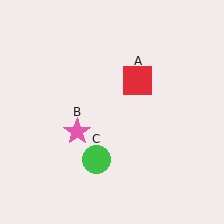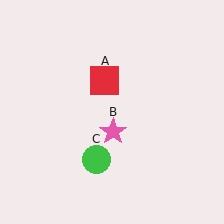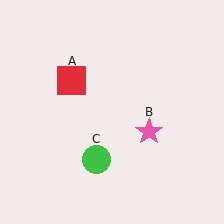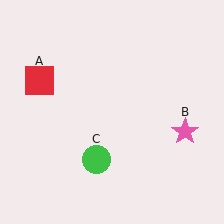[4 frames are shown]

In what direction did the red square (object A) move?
The red square (object A) moved left.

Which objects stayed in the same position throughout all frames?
Green circle (object C) remained stationary.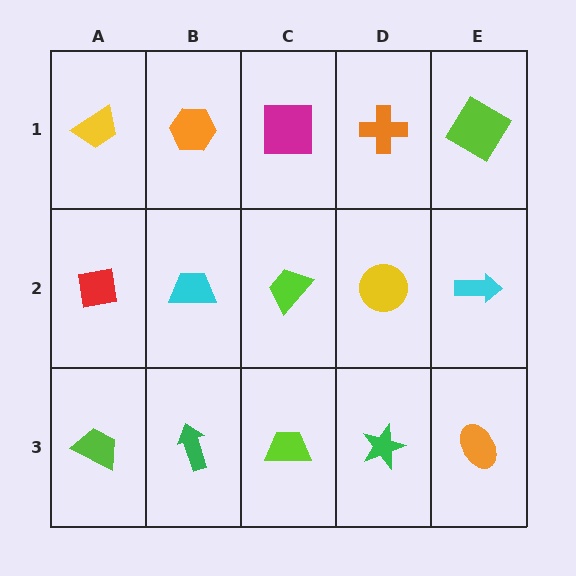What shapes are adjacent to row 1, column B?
A cyan trapezoid (row 2, column B), a yellow trapezoid (row 1, column A), a magenta square (row 1, column C).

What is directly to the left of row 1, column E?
An orange cross.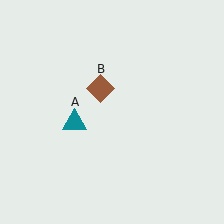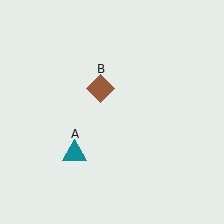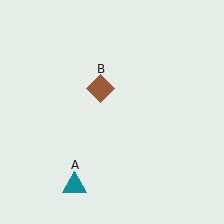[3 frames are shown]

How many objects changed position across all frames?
1 object changed position: teal triangle (object A).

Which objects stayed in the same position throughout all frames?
Brown diamond (object B) remained stationary.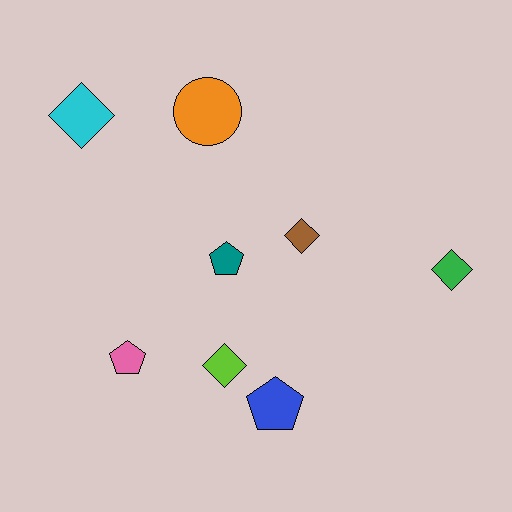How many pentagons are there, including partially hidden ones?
There are 3 pentagons.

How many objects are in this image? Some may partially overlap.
There are 8 objects.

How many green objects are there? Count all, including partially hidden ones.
There is 1 green object.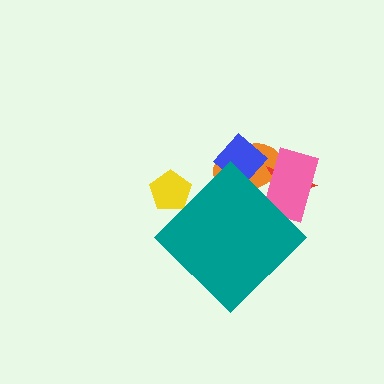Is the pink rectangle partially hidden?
Yes, the pink rectangle is partially hidden behind the teal diamond.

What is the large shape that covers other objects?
A teal diamond.